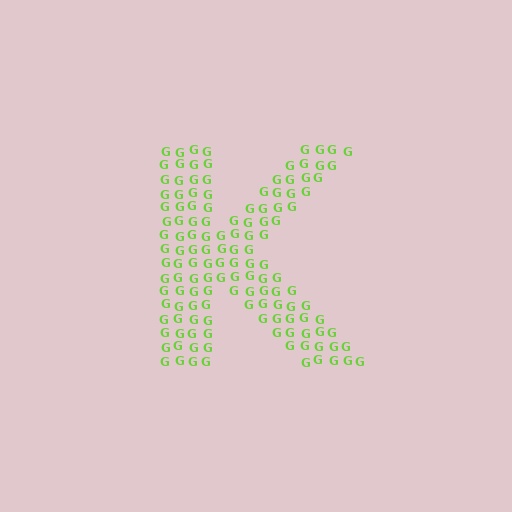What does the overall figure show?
The overall figure shows the letter K.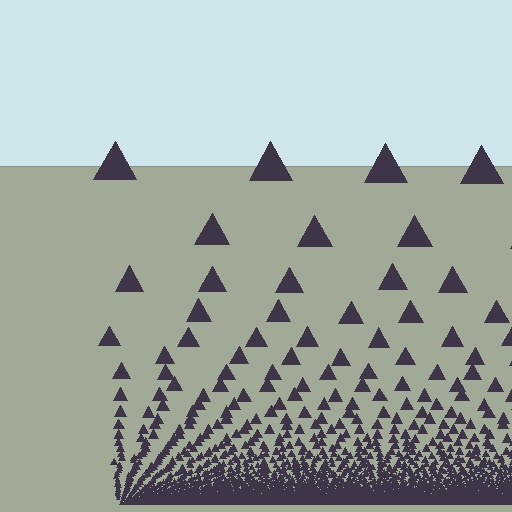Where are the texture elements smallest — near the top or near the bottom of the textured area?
Near the bottom.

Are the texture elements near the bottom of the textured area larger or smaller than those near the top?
Smaller. The gradient is inverted — elements near the bottom are smaller and denser.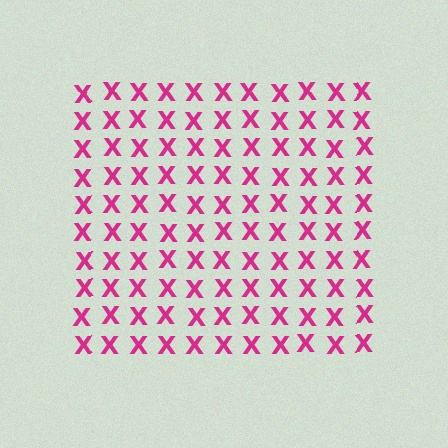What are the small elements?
The small elements are letter X's.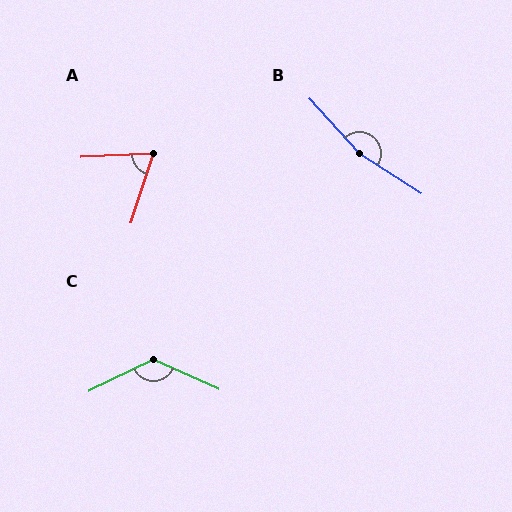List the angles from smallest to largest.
A (69°), C (130°), B (165°).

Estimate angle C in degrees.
Approximately 130 degrees.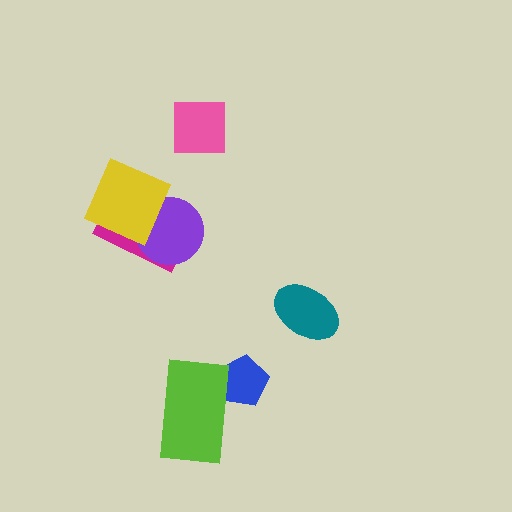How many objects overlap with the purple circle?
2 objects overlap with the purple circle.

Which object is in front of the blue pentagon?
The lime rectangle is in front of the blue pentagon.